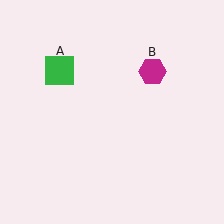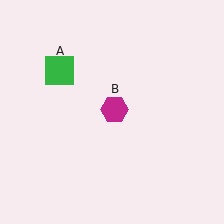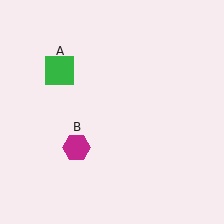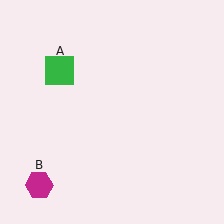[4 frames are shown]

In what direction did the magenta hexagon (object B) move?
The magenta hexagon (object B) moved down and to the left.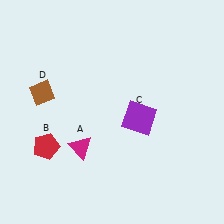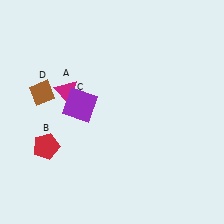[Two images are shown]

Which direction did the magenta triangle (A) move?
The magenta triangle (A) moved up.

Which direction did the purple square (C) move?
The purple square (C) moved left.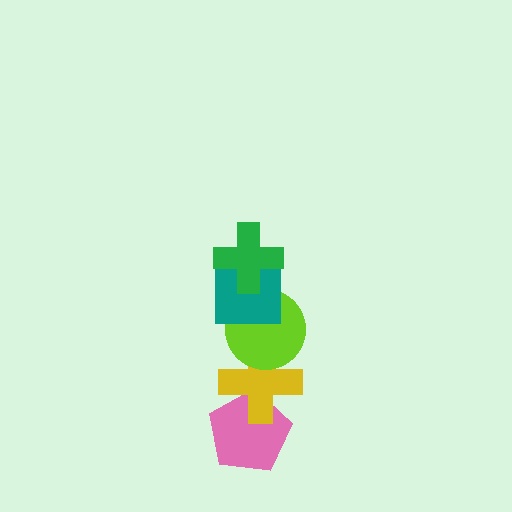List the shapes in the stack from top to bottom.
From top to bottom: the green cross, the teal square, the lime circle, the yellow cross, the pink pentagon.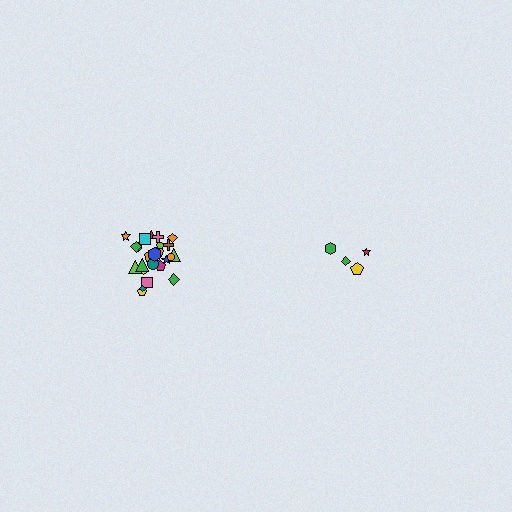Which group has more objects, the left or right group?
The left group.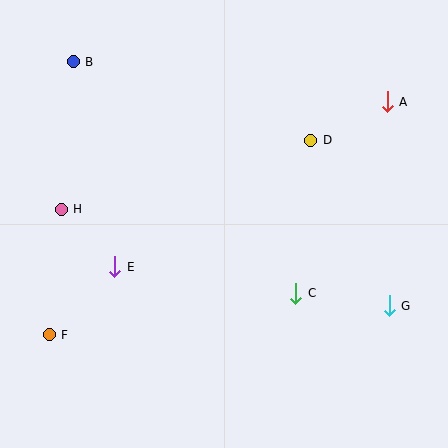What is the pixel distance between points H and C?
The distance between H and C is 249 pixels.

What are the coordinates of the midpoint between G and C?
The midpoint between G and C is at (343, 299).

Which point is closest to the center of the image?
Point C at (296, 293) is closest to the center.